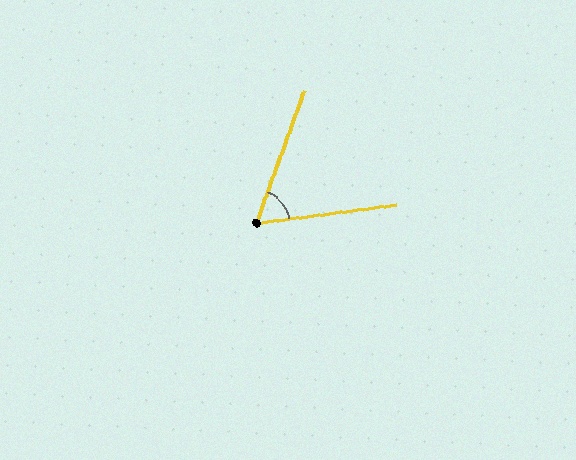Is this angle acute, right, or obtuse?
It is acute.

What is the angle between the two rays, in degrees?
Approximately 63 degrees.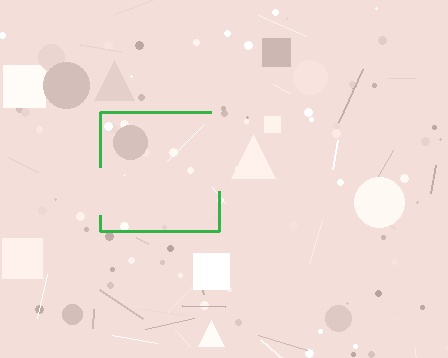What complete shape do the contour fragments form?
The contour fragments form a square.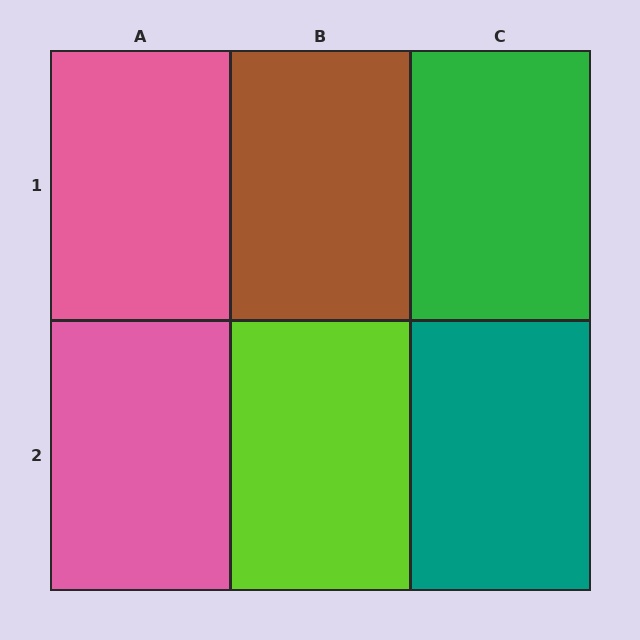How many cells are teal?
1 cell is teal.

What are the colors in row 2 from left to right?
Pink, lime, teal.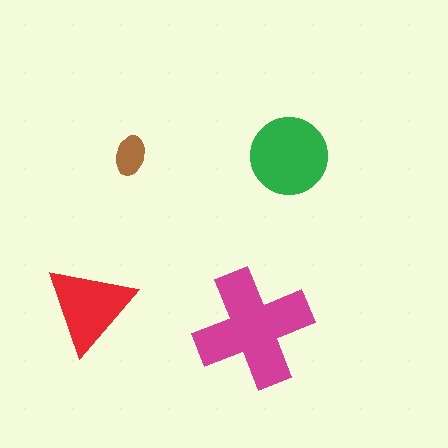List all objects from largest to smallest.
The magenta cross, the green circle, the red triangle, the brown ellipse.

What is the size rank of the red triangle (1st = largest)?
3rd.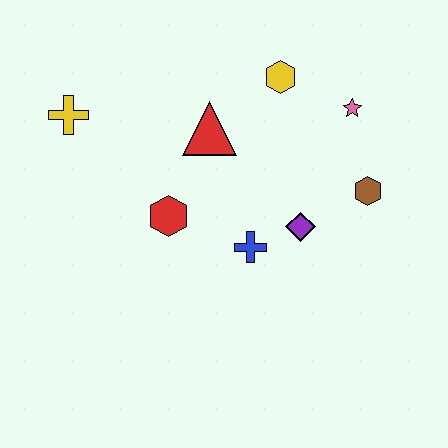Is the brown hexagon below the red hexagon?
No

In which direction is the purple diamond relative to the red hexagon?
The purple diamond is to the right of the red hexagon.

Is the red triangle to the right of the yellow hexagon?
No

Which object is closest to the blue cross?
The purple diamond is closest to the blue cross.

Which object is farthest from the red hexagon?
The pink star is farthest from the red hexagon.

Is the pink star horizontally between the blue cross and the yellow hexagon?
No